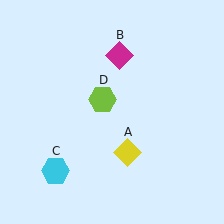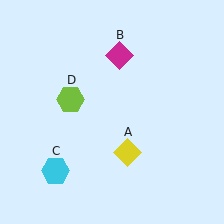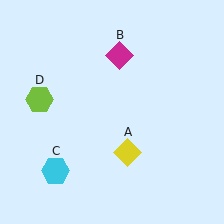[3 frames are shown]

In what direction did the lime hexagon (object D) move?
The lime hexagon (object D) moved left.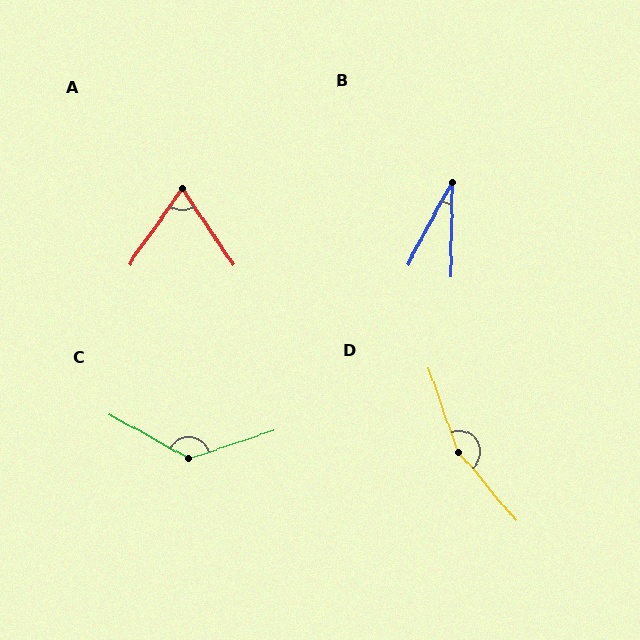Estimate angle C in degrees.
Approximately 132 degrees.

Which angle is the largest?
D, at approximately 160 degrees.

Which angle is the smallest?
B, at approximately 27 degrees.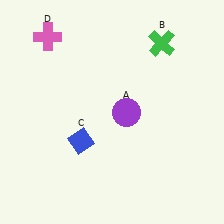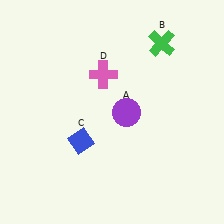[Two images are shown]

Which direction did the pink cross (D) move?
The pink cross (D) moved right.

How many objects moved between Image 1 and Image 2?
1 object moved between the two images.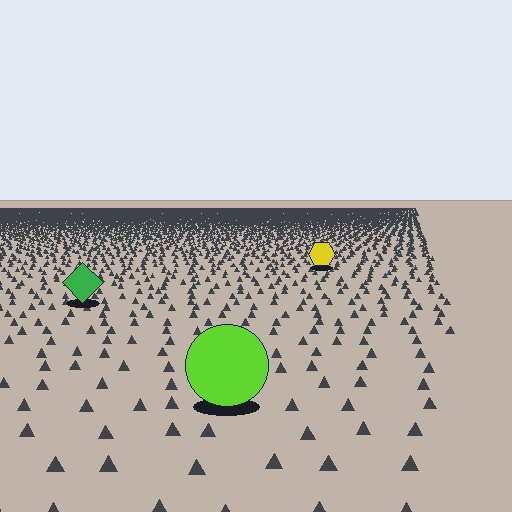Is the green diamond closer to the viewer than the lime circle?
No. The lime circle is closer — you can tell from the texture gradient: the ground texture is coarser near it.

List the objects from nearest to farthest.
From nearest to farthest: the lime circle, the green diamond, the yellow hexagon.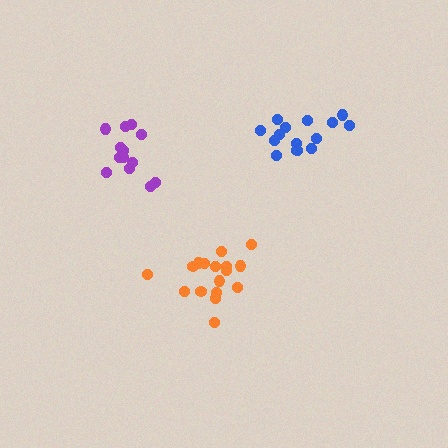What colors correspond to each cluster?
The clusters are colored: blue, orange, purple.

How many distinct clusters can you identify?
There are 3 distinct clusters.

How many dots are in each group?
Group 1: 15 dots, Group 2: 17 dots, Group 3: 13 dots (45 total).